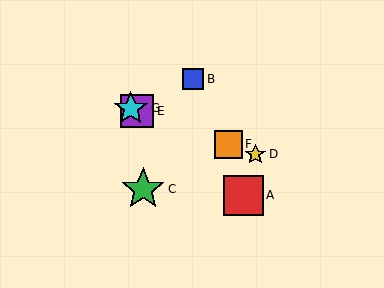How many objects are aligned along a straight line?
4 objects (D, E, F, G) are aligned along a straight line.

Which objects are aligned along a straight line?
Objects D, E, F, G are aligned along a straight line.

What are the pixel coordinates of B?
Object B is at (193, 79).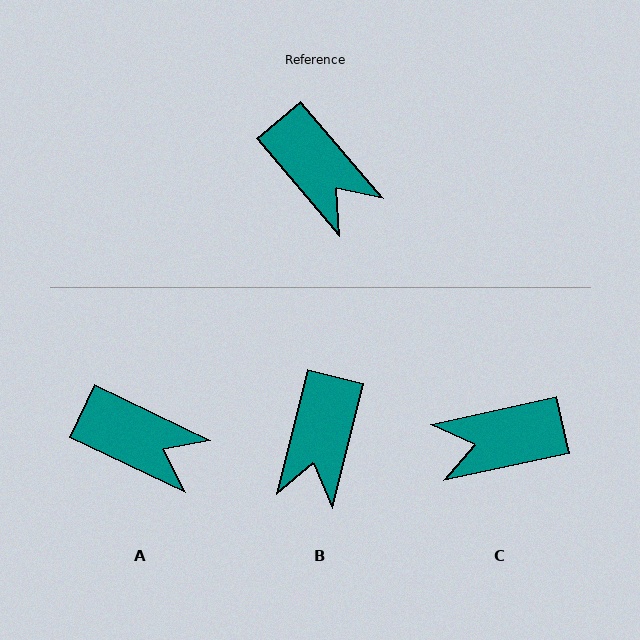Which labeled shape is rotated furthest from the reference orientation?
C, about 118 degrees away.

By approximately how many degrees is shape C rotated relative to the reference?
Approximately 118 degrees clockwise.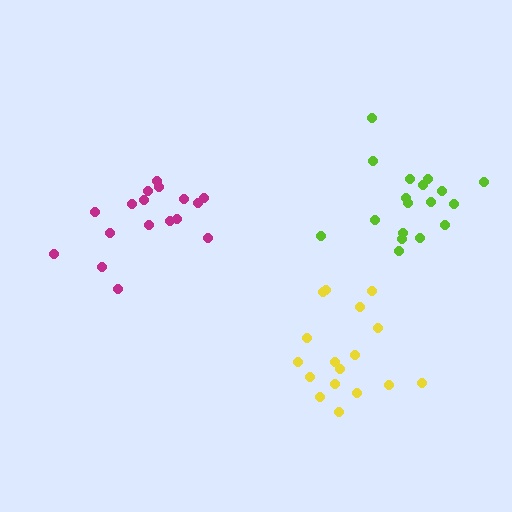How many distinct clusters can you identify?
There are 3 distinct clusters.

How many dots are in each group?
Group 1: 17 dots, Group 2: 17 dots, Group 3: 18 dots (52 total).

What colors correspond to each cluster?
The clusters are colored: yellow, magenta, lime.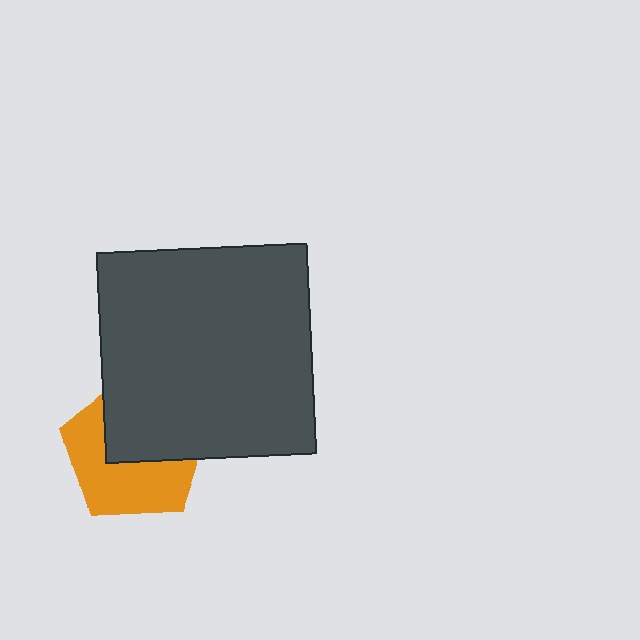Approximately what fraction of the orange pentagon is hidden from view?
Roughly 47% of the orange pentagon is hidden behind the dark gray square.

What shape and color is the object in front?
The object in front is a dark gray square.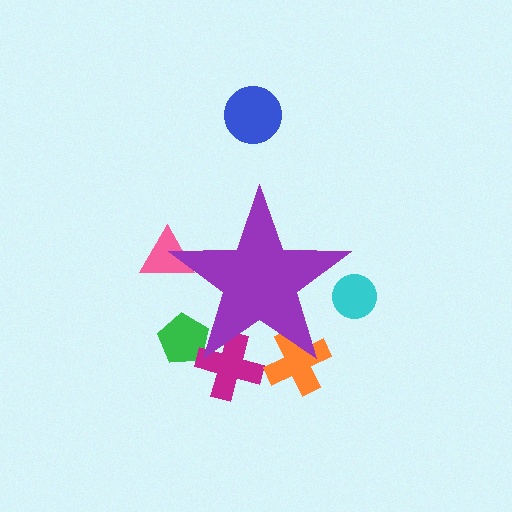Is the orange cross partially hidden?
Yes, the orange cross is partially hidden behind the purple star.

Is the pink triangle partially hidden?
Yes, the pink triangle is partially hidden behind the purple star.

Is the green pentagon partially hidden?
Yes, the green pentagon is partially hidden behind the purple star.